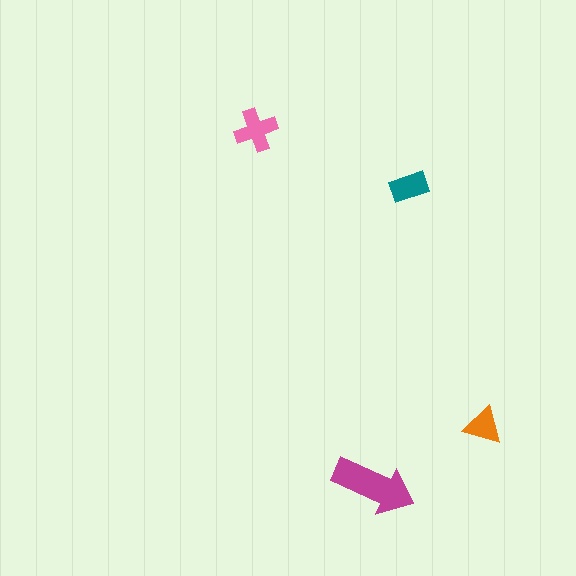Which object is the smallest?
The orange triangle.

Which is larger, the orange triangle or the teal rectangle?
The teal rectangle.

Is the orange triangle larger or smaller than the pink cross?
Smaller.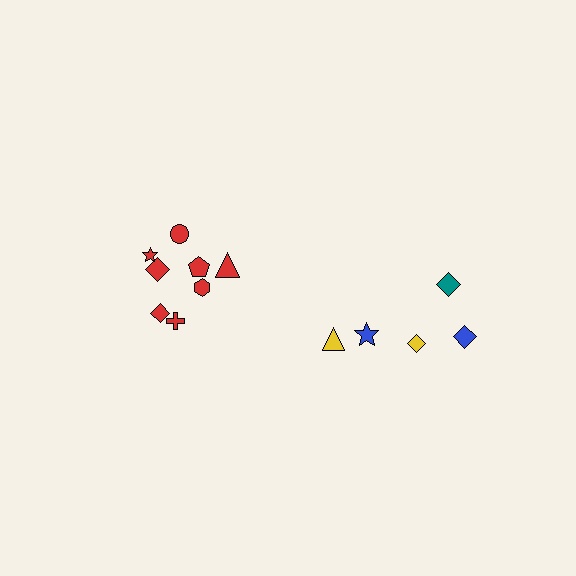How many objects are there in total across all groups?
There are 13 objects.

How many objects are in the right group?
There are 5 objects.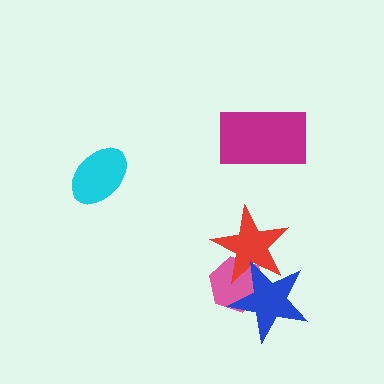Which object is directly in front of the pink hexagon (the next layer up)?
The red star is directly in front of the pink hexagon.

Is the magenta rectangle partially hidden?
No, no other shape covers it.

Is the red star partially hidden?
Yes, it is partially covered by another shape.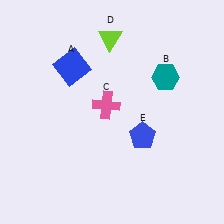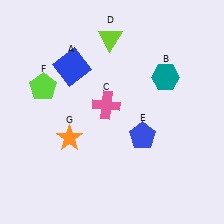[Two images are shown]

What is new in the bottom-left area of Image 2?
An orange star (G) was added in the bottom-left area of Image 2.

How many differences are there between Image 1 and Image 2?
There are 2 differences between the two images.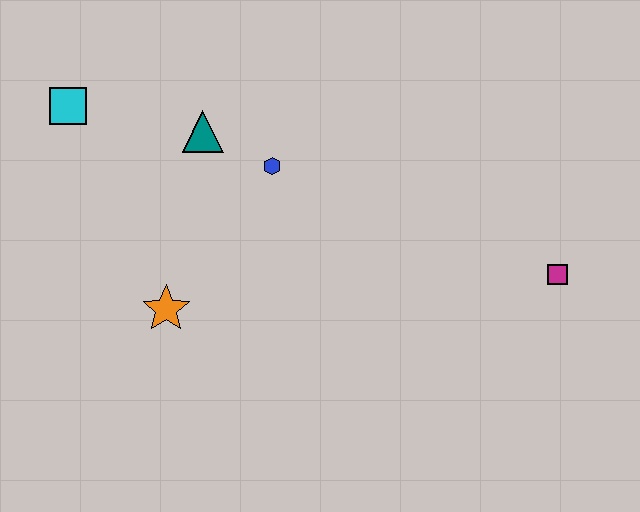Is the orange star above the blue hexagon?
No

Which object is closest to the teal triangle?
The blue hexagon is closest to the teal triangle.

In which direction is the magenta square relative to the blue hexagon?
The magenta square is to the right of the blue hexagon.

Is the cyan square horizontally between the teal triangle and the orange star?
No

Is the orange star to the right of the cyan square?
Yes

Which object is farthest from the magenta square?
The cyan square is farthest from the magenta square.